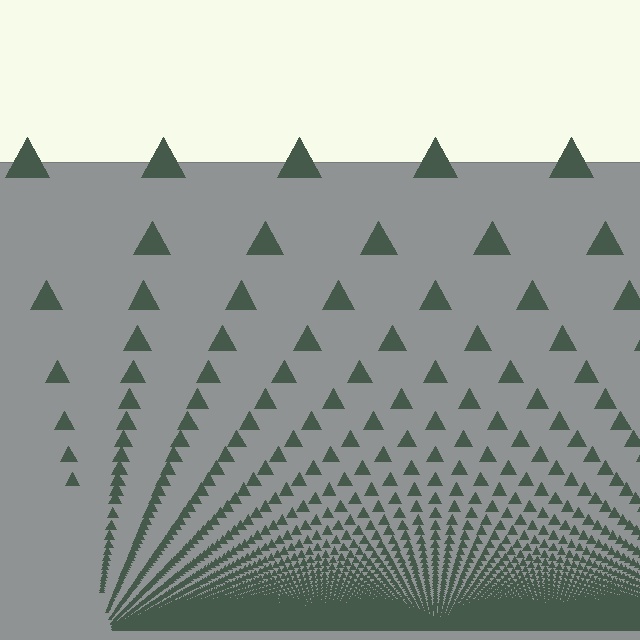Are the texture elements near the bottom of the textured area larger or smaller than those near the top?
Smaller. The gradient is inverted — elements near the bottom are smaller and denser.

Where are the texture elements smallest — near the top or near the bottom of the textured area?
Near the bottom.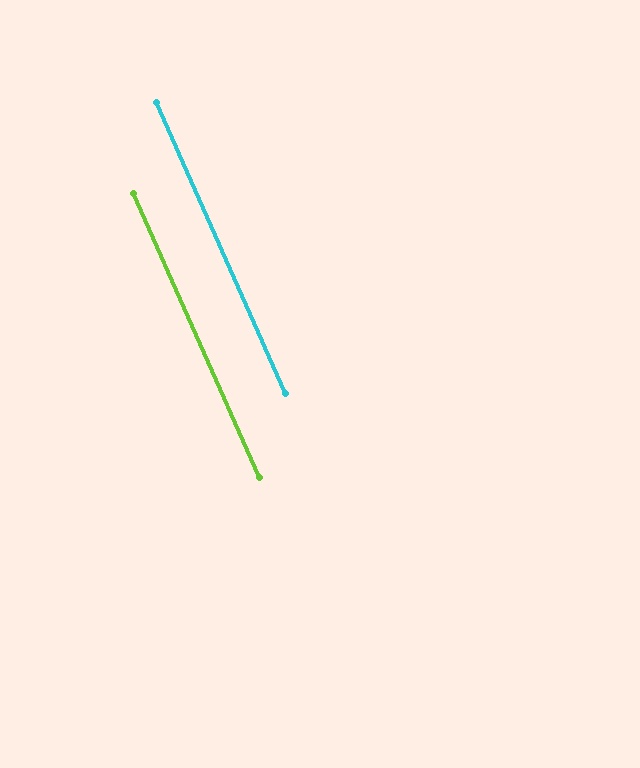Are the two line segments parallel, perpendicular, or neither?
Parallel — their directions differ by only 0.0°.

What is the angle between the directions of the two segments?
Approximately 0 degrees.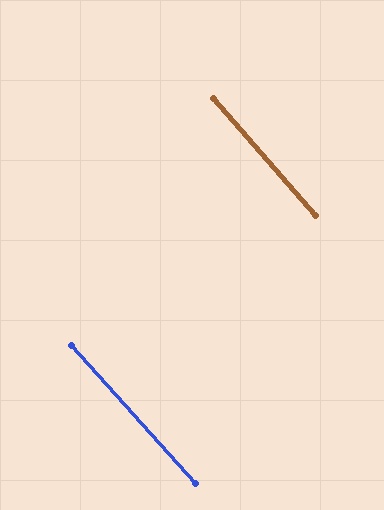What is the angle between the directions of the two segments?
Approximately 1 degree.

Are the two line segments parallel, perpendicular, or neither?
Parallel — their directions differ by only 0.7°.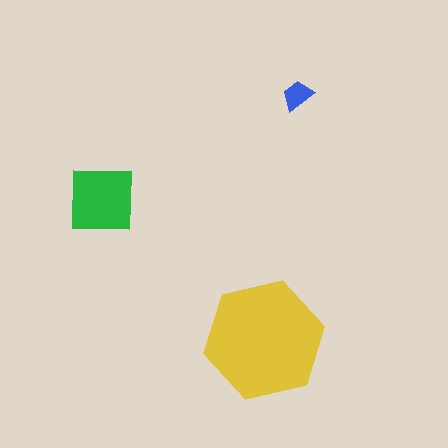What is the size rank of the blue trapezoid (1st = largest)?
3rd.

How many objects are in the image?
There are 3 objects in the image.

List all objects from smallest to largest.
The blue trapezoid, the green square, the yellow hexagon.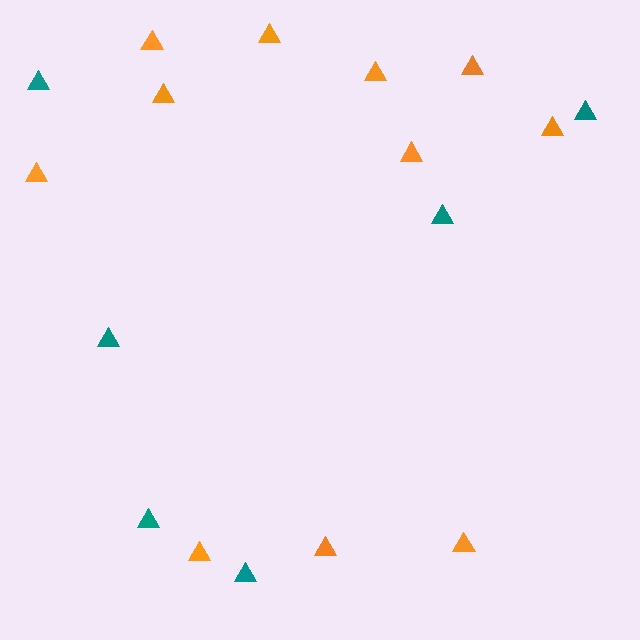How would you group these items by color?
There are 2 groups: one group of teal triangles (6) and one group of orange triangles (11).